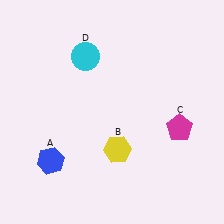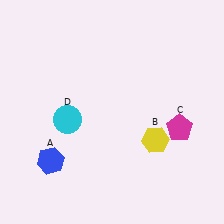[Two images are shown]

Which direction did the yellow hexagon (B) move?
The yellow hexagon (B) moved right.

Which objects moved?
The objects that moved are: the yellow hexagon (B), the cyan circle (D).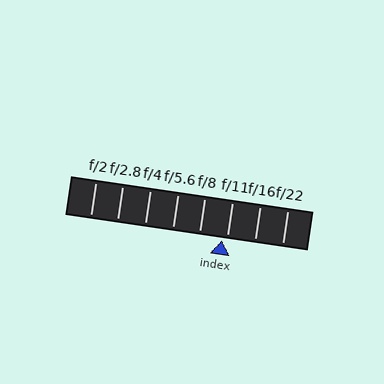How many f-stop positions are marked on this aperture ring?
There are 8 f-stop positions marked.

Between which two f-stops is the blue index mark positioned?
The index mark is between f/8 and f/11.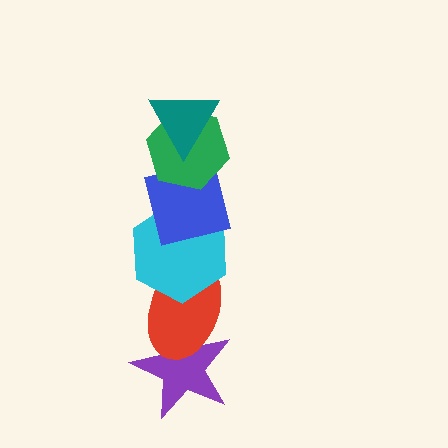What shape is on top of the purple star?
The red ellipse is on top of the purple star.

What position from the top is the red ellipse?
The red ellipse is 5th from the top.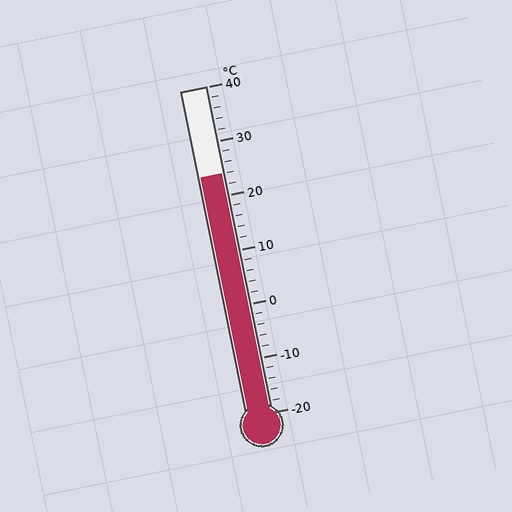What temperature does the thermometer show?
The thermometer shows approximately 24°C.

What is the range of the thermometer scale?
The thermometer scale ranges from -20°C to 40°C.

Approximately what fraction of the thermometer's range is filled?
The thermometer is filled to approximately 75% of its range.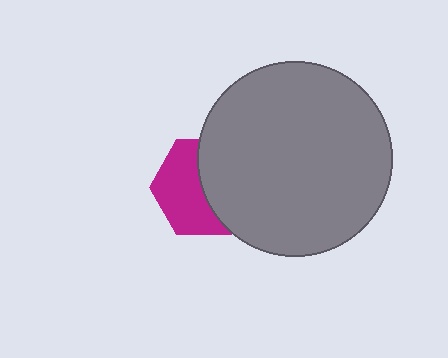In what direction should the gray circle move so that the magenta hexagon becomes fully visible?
The gray circle should move right. That is the shortest direction to clear the overlap and leave the magenta hexagon fully visible.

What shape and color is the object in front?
The object in front is a gray circle.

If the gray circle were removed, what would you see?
You would see the complete magenta hexagon.